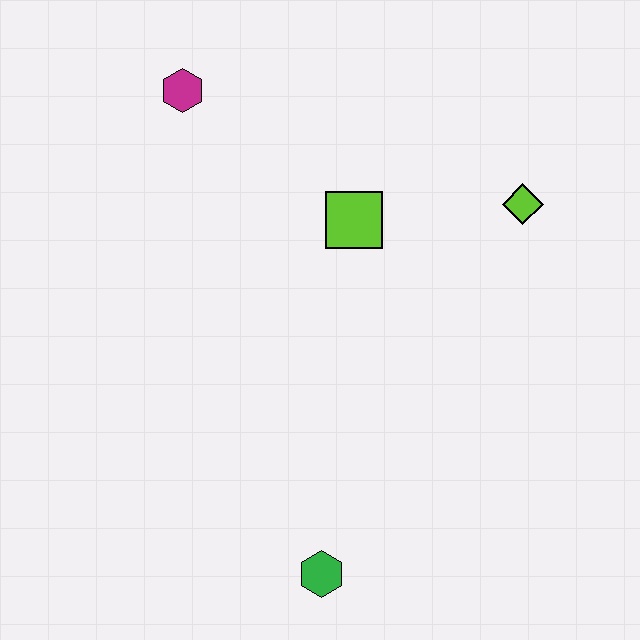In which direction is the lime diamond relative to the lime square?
The lime diamond is to the right of the lime square.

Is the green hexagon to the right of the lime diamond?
No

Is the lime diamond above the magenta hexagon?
No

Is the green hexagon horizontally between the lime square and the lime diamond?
No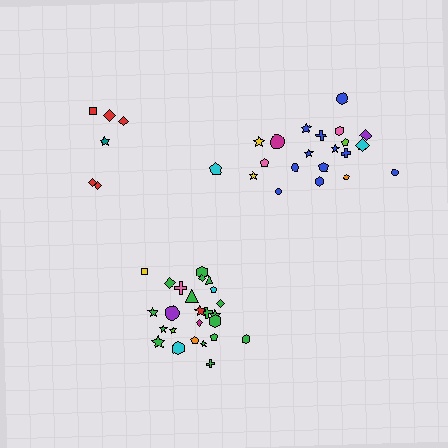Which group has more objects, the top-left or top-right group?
The top-right group.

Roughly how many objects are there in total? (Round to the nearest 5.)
Roughly 55 objects in total.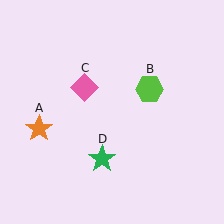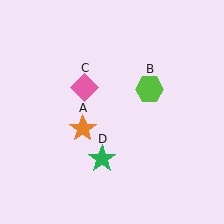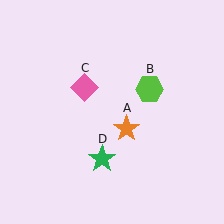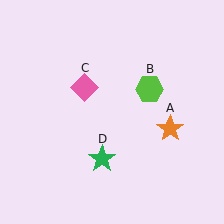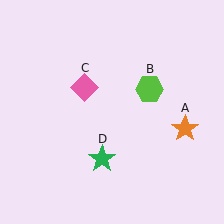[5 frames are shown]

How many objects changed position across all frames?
1 object changed position: orange star (object A).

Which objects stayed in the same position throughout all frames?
Lime hexagon (object B) and pink diamond (object C) and green star (object D) remained stationary.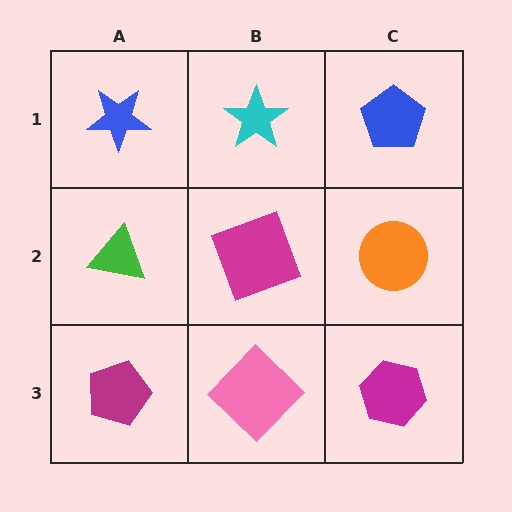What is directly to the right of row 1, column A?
A cyan star.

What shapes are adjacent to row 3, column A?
A green triangle (row 2, column A), a pink diamond (row 3, column B).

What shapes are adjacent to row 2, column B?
A cyan star (row 1, column B), a pink diamond (row 3, column B), a green triangle (row 2, column A), an orange circle (row 2, column C).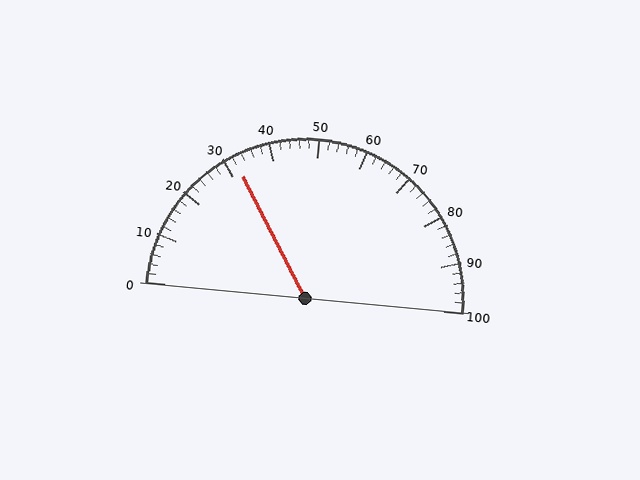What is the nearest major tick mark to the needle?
The nearest major tick mark is 30.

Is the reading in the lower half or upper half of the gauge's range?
The reading is in the lower half of the range (0 to 100).